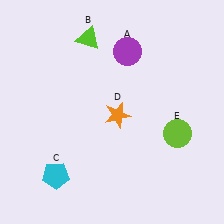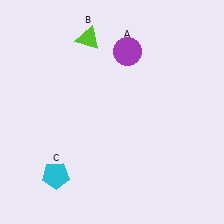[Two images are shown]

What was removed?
The orange star (D), the lime circle (E) were removed in Image 2.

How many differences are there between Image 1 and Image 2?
There are 2 differences between the two images.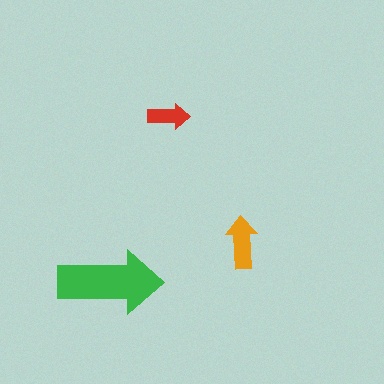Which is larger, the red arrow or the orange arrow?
The orange one.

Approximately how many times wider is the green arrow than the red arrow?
About 2.5 times wider.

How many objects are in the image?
There are 3 objects in the image.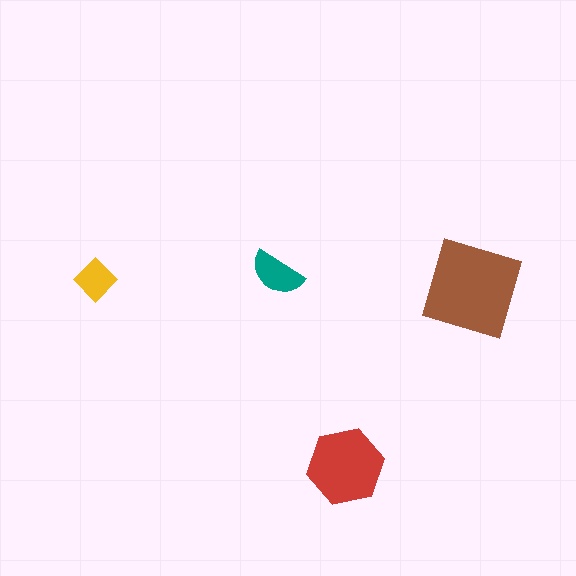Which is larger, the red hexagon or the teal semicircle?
The red hexagon.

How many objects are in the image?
There are 4 objects in the image.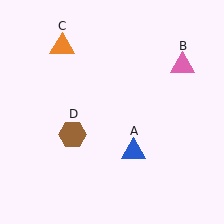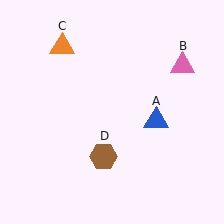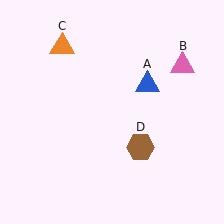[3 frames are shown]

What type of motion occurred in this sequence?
The blue triangle (object A), brown hexagon (object D) rotated counterclockwise around the center of the scene.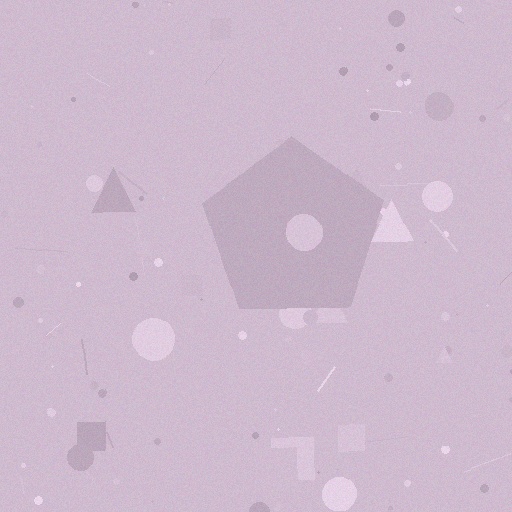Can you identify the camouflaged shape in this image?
The camouflaged shape is a pentagon.